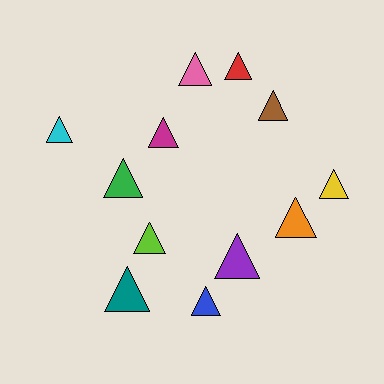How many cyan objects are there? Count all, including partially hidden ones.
There is 1 cyan object.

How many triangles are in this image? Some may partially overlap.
There are 12 triangles.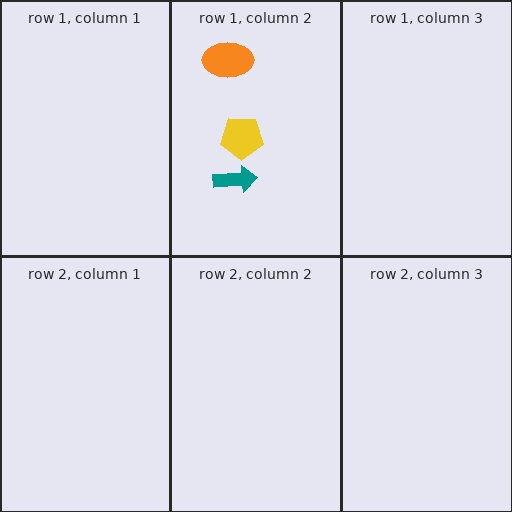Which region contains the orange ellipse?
The row 1, column 2 region.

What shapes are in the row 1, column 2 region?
The orange ellipse, the yellow pentagon, the teal arrow.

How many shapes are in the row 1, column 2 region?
3.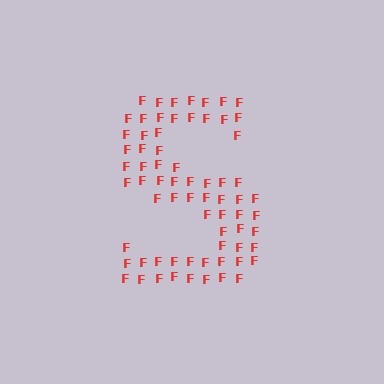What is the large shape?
The large shape is the letter S.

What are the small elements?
The small elements are letter F's.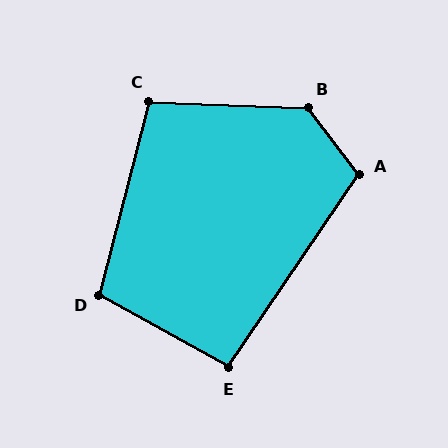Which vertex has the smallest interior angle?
E, at approximately 95 degrees.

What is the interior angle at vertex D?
Approximately 105 degrees (obtuse).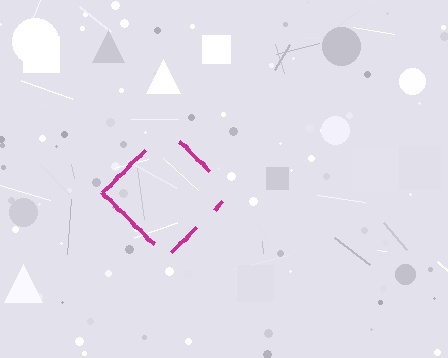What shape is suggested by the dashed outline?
The dashed outline suggests a diamond.